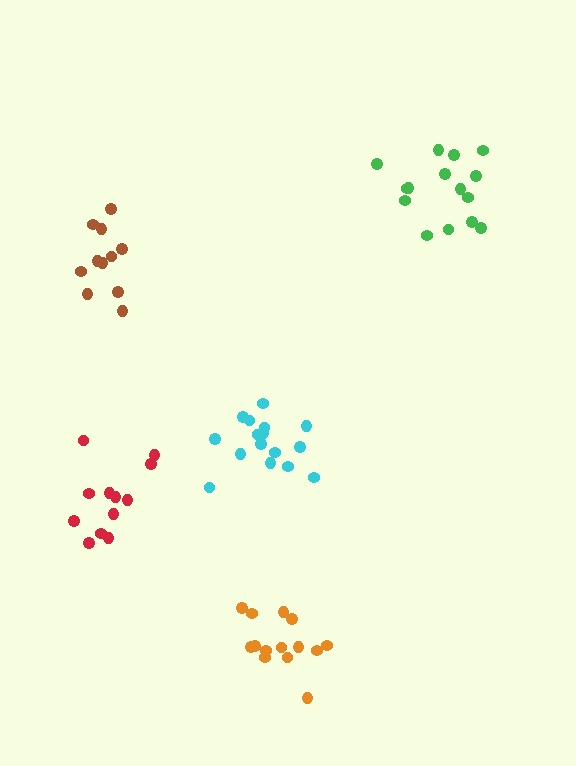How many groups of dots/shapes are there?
There are 5 groups.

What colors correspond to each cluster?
The clusters are colored: green, cyan, red, orange, brown.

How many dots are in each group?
Group 1: 15 dots, Group 2: 16 dots, Group 3: 12 dots, Group 4: 14 dots, Group 5: 11 dots (68 total).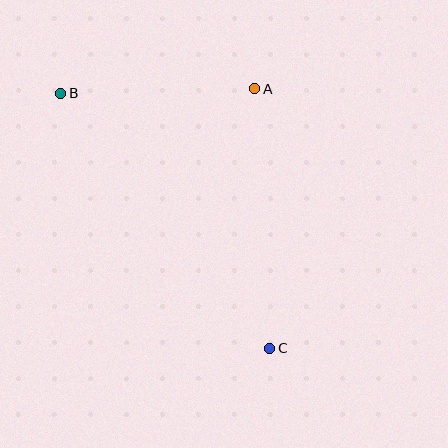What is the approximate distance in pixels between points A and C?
The distance between A and C is approximately 260 pixels.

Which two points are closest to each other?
Points A and B are closest to each other.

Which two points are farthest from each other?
Points B and C are farthest from each other.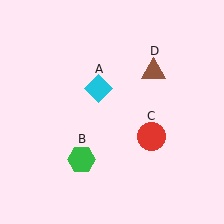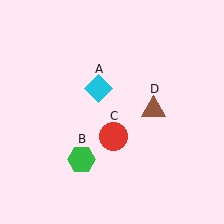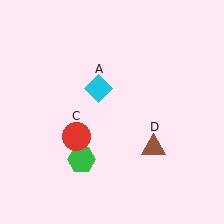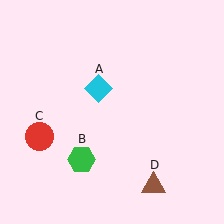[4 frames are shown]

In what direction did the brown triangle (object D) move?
The brown triangle (object D) moved down.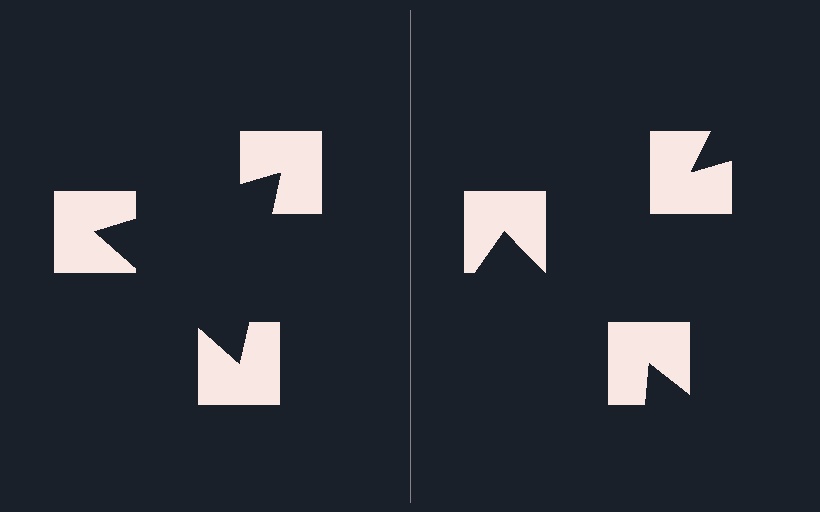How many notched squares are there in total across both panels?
6 — 3 on each side.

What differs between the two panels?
The notched squares are positioned identically on both sides; only the wedge orientations differ. On the left they align to a triangle; on the right they are misaligned.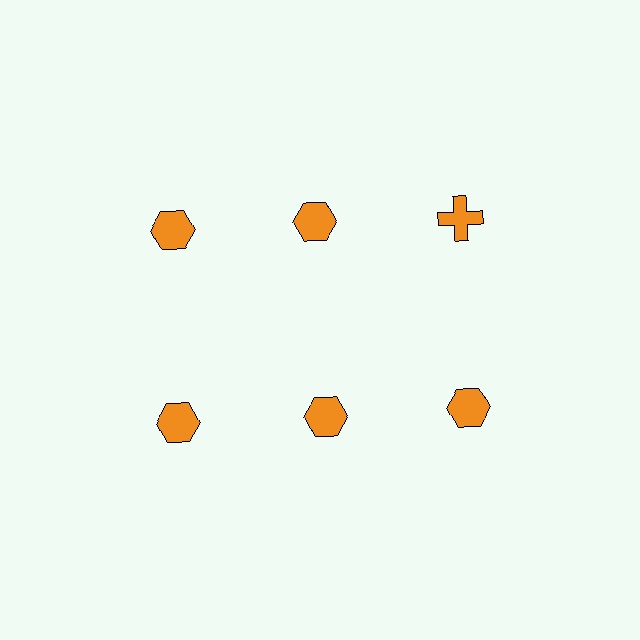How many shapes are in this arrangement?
There are 6 shapes arranged in a grid pattern.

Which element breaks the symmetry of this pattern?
The orange cross in the top row, center column breaks the symmetry. All other shapes are orange hexagons.